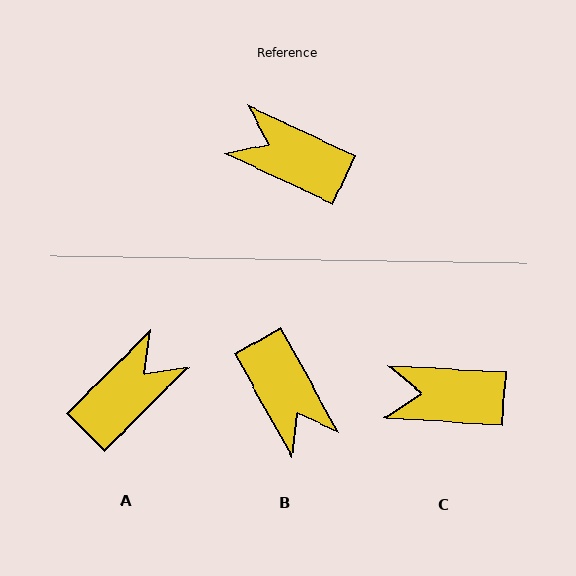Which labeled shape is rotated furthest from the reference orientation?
B, about 144 degrees away.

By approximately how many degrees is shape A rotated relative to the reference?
Approximately 110 degrees clockwise.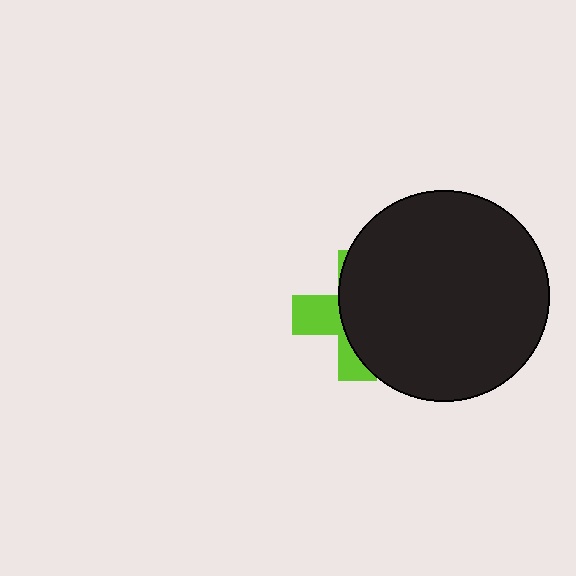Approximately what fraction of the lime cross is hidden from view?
Roughly 64% of the lime cross is hidden behind the black circle.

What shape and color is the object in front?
The object in front is a black circle.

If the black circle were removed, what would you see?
You would see the complete lime cross.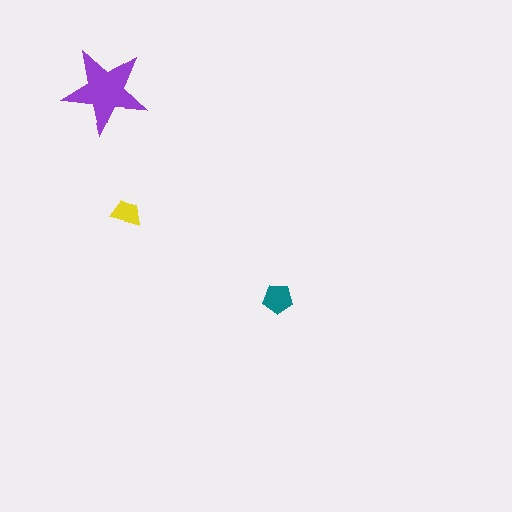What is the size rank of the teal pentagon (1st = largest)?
2nd.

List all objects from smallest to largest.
The yellow trapezoid, the teal pentagon, the purple star.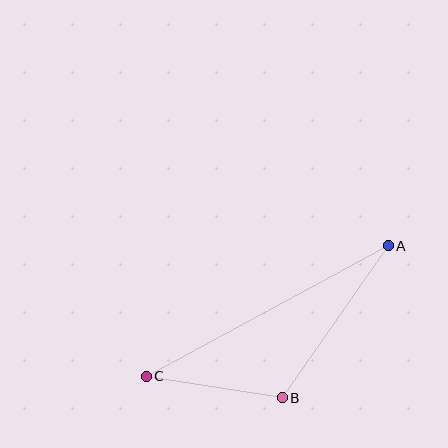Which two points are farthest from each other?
Points A and C are farthest from each other.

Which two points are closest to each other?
Points B and C are closest to each other.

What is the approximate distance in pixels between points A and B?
The distance between A and B is approximately 185 pixels.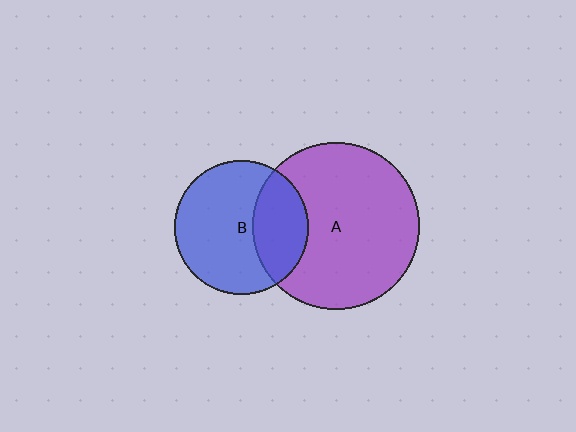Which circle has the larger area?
Circle A (purple).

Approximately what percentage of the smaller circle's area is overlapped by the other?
Approximately 30%.